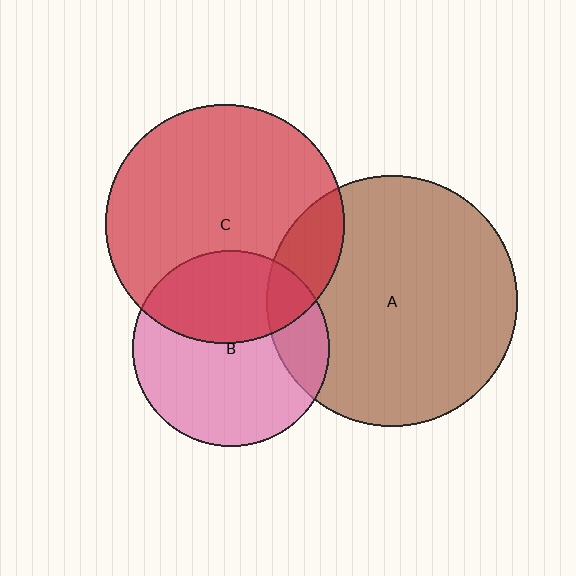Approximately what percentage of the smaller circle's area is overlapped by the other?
Approximately 20%.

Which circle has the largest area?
Circle A (brown).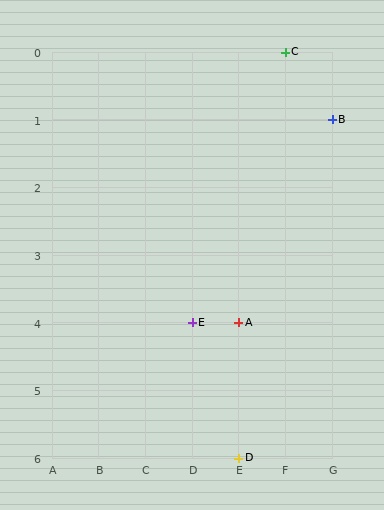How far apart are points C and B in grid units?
Points C and B are 1 column and 1 row apart (about 1.4 grid units diagonally).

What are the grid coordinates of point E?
Point E is at grid coordinates (D, 4).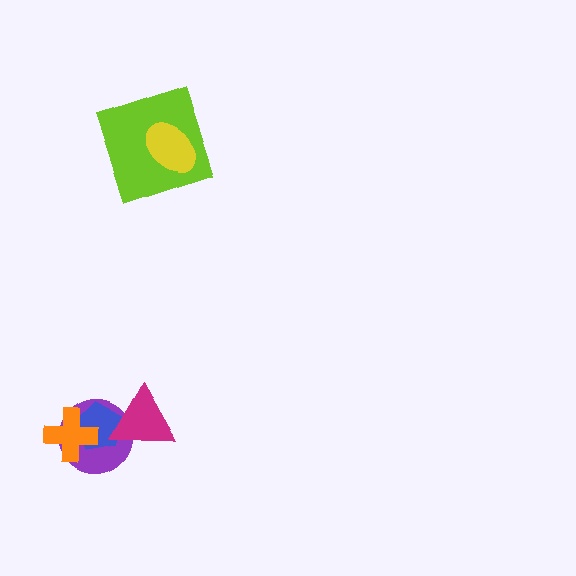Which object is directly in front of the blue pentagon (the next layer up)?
The orange cross is directly in front of the blue pentagon.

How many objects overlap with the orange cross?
2 objects overlap with the orange cross.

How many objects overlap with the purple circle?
3 objects overlap with the purple circle.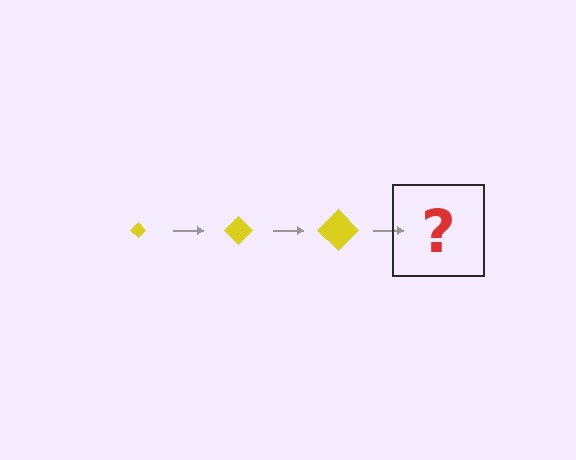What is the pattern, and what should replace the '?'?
The pattern is that the diamond gets progressively larger each step. The '?' should be a yellow diamond, larger than the previous one.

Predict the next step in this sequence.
The next step is a yellow diamond, larger than the previous one.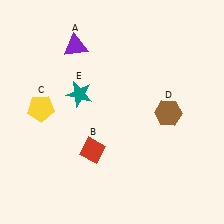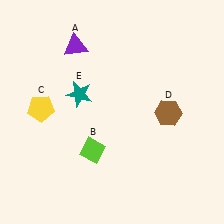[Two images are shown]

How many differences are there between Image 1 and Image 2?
There is 1 difference between the two images.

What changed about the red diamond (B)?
In Image 1, B is red. In Image 2, it changed to lime.